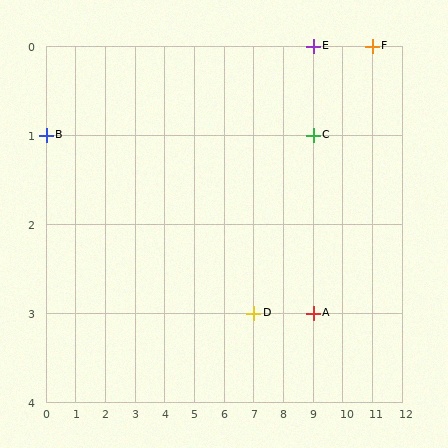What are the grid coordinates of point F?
Point F is at grid coordinates (11, 0).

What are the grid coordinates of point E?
Point E is at grid coordinates (9, 0).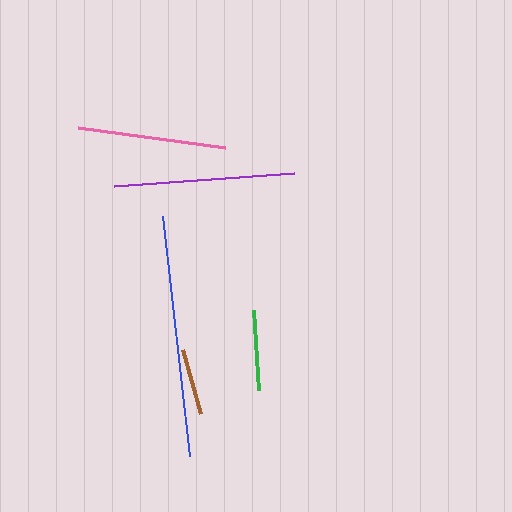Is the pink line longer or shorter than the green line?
The pink line is longer than the green line.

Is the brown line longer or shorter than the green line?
The green line is longer than the brown line.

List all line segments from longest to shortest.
From longest to shortest: blue, purple, pink, green, brown.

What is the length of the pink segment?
The pink segment is approximately 148 pixels long.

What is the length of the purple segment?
The purple segment is approximately 180 pixels long.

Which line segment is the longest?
The blue line is the longest at approximately 241 pixels.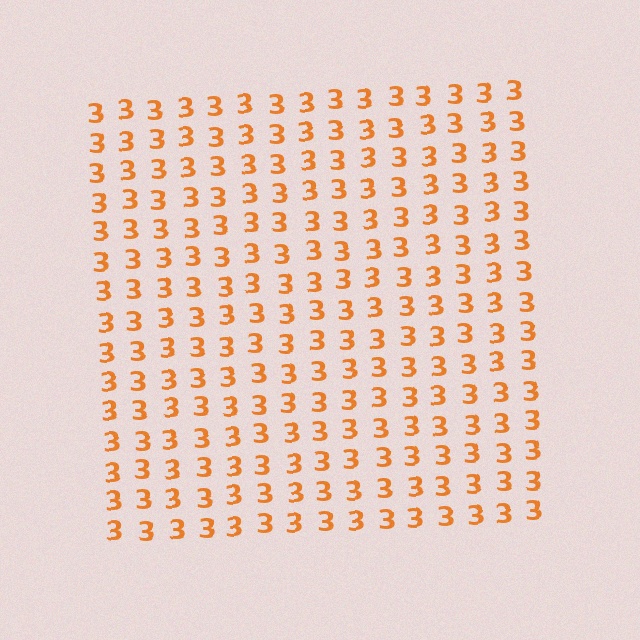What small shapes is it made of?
It is made of small digit 3's.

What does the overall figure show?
The overall figure shows a square.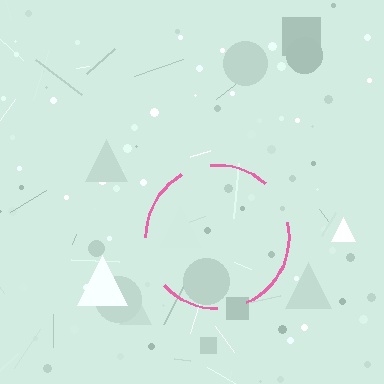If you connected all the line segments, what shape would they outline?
They would outline a circle.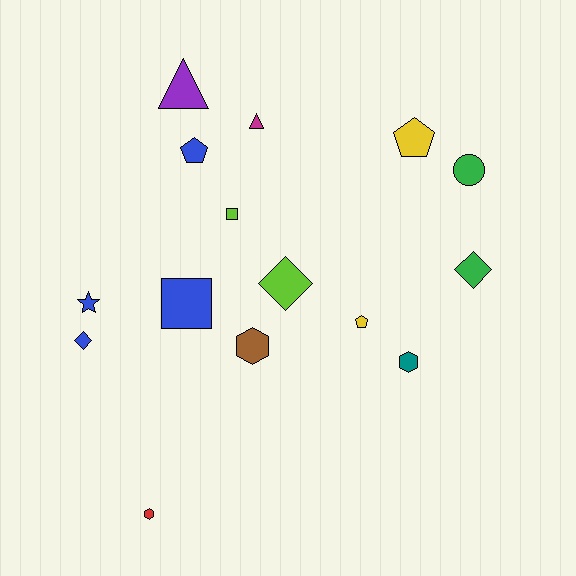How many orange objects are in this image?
There are no orange objects.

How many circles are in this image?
There is 1 circle.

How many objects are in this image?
There are 15 objects.